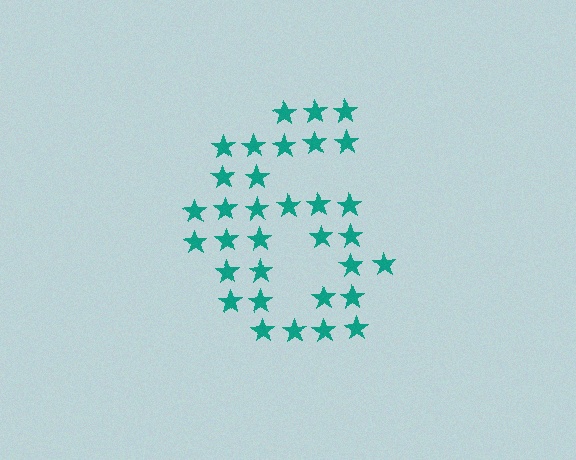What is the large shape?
The large shape is the digit 6.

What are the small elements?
The small elements are stars.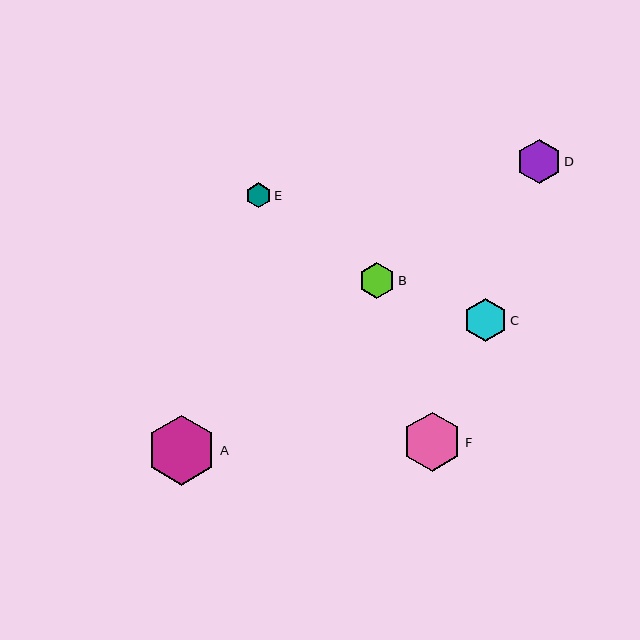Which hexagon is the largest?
Hexagon A is the largest with a size of approximately 70 pixels.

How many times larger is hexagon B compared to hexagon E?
Hexagon B is approximately 1.4 times the size of hexagon E.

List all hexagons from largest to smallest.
From largest to smallest: A, F, D, C, B, E.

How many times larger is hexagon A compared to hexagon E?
Hexagon A is approximately 2.8 times the size of hexagon E.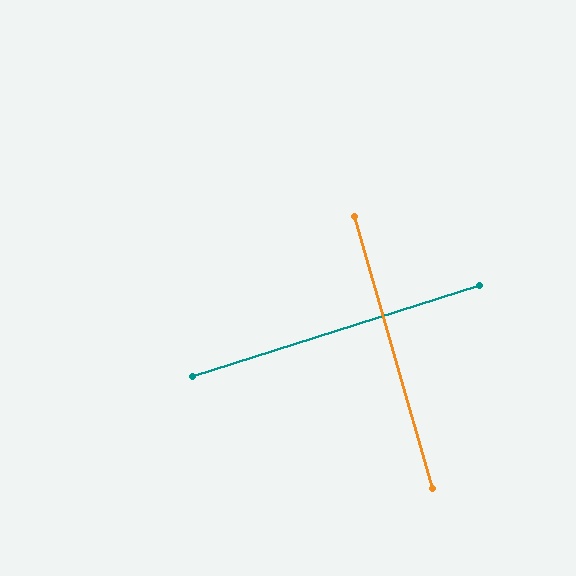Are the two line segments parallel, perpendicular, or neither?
Perpendicular — they meet at approximately 88°.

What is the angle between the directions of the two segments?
Approximately 88 degrees.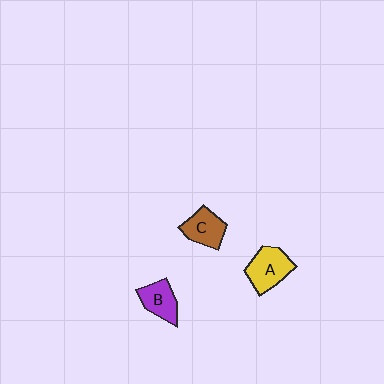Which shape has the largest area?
Shape A (yellow).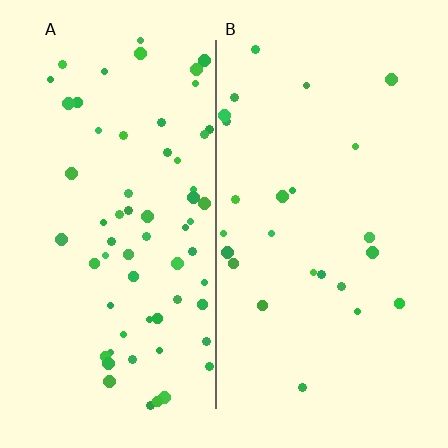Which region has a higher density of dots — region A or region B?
A (the left).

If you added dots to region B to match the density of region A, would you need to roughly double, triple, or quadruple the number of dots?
Approximately triple.